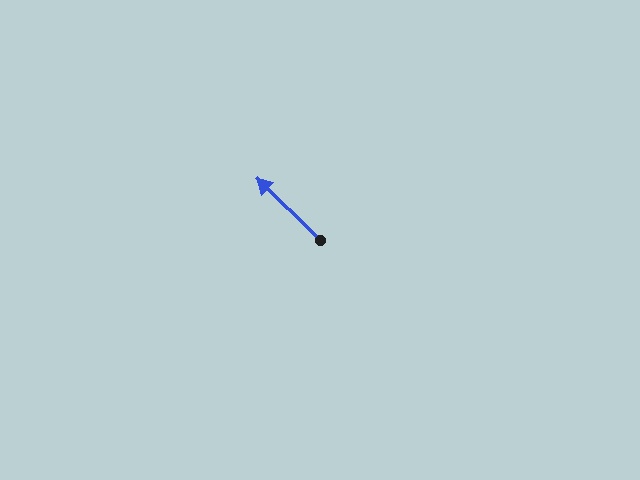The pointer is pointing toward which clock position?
Roughly 10 o'clock.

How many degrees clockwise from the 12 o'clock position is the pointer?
Approximately 314 degrees.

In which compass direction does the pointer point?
Northwest.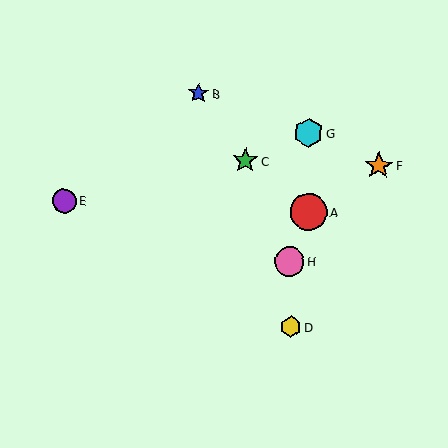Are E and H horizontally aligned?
No, E is at y≈201 and H is at y≈261.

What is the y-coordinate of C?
Object C is at y≈161.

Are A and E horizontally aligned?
Yes, both are at y≈212.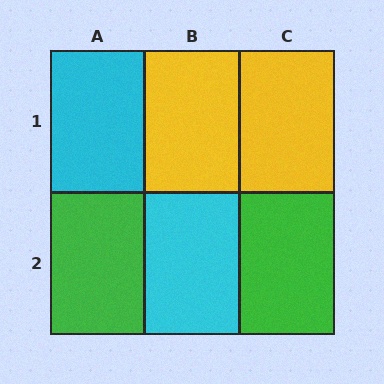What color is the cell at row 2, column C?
Green.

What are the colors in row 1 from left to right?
Cyan, yellow, yellow.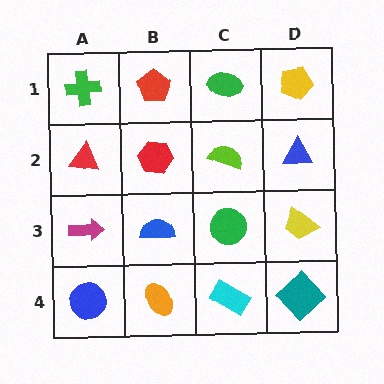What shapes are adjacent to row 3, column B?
A red hexagon (row 2, column B), an orange ellipse (row 4, column B), a magenta arrow (row 3, column A), a green circle (row 3, column C).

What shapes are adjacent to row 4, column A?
A magenta arrow (row 3, column A), an orange ellipse (row 4, column B).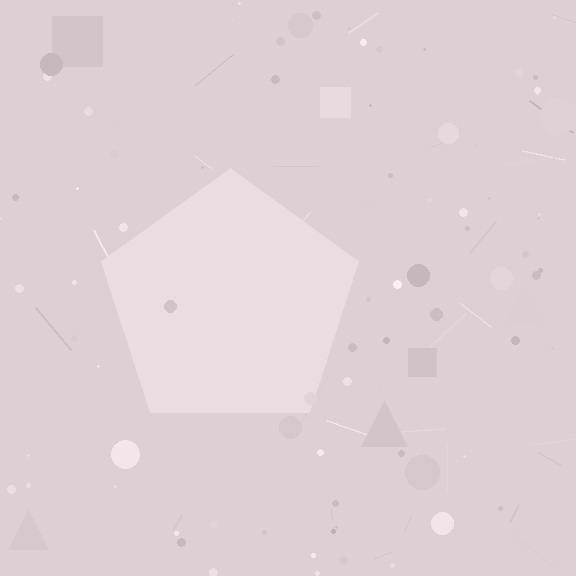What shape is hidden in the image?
A pentagon is hidden in the image.